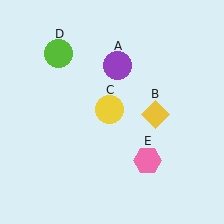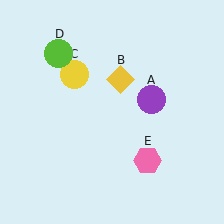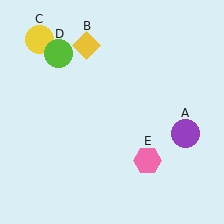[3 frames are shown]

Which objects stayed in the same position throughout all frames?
Lime circle (object D) and pink hexagon (object E) remained stationary.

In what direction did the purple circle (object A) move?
The purple circle (object A) moved down and to the right.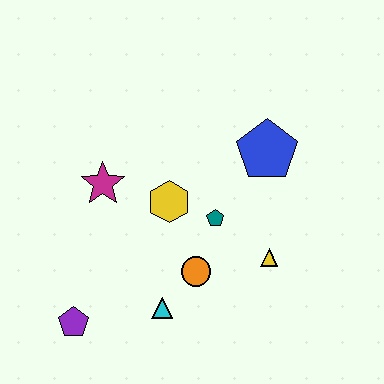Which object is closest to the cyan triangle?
The orange circle is closest to the cyan triangle.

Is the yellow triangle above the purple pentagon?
Yes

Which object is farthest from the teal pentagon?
The purple pentagon is farthest from the teal pentagon.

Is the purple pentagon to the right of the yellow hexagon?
No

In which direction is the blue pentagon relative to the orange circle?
The blue pentagon is above the orange circle.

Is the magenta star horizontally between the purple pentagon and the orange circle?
Yes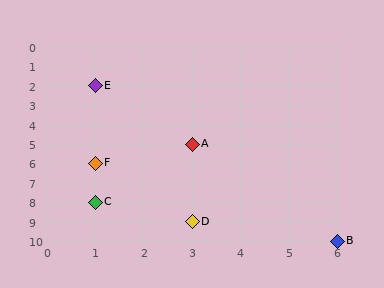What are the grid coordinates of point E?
Point E is at grid coordinates (1, 2).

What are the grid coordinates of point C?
Point C is at grid coordinates (1, 8).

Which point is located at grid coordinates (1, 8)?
Point C is at (1, 8).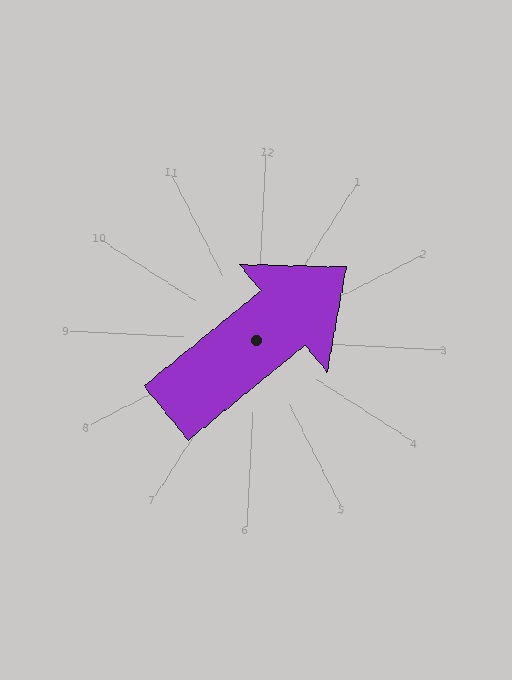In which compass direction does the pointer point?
Northeast.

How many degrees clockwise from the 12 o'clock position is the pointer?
Approximately 48 degrees.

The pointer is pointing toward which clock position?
Roughly 2 o'clock.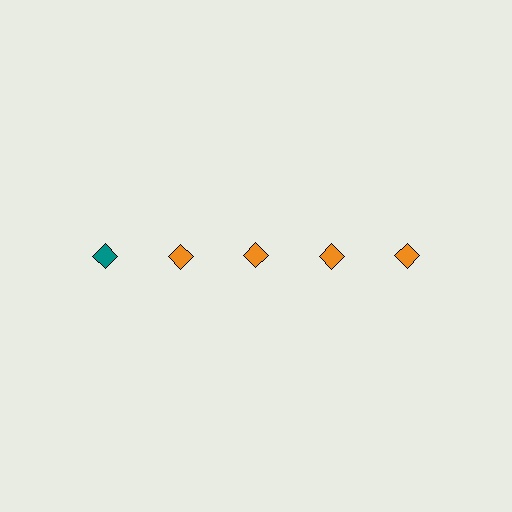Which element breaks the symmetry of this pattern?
The teal diamond in the top row, leftmost column breaks the symmetry. All other shapes are orange diamonds.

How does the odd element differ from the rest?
It has a different color: teal instead of orange.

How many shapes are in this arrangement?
There are 5 shapes arranged in a grid pattern.